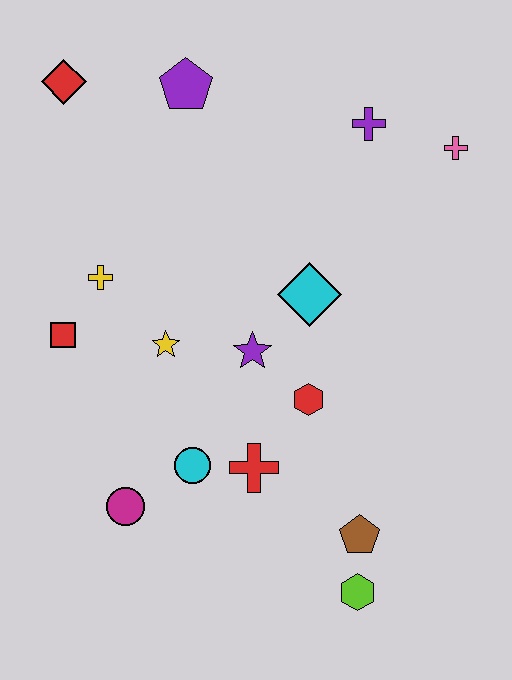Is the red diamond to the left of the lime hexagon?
Yes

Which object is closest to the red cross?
The cyan circle is closest to the red cross.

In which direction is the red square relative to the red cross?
The red square is to the left of the red cross.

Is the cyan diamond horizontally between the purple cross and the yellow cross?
Yes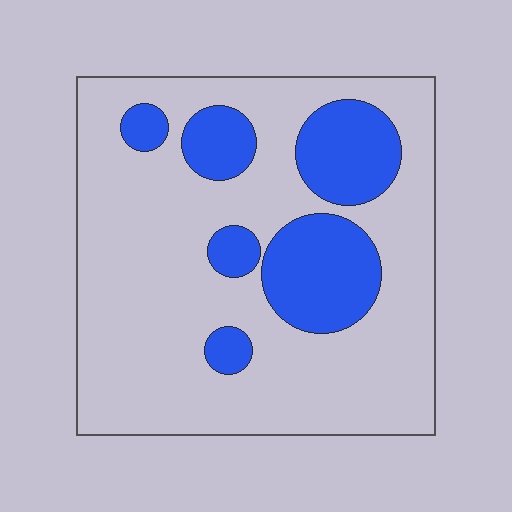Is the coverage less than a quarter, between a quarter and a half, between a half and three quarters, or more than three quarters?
Less than a quarter.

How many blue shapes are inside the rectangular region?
6.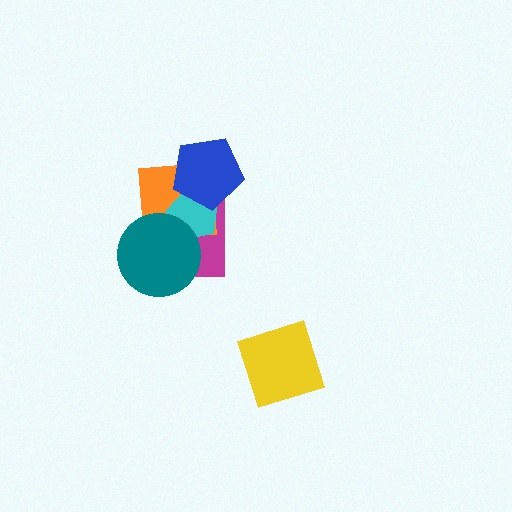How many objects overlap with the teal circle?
3 objects overlap with the teal circle.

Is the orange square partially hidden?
Yes, it is partially covered by another shape.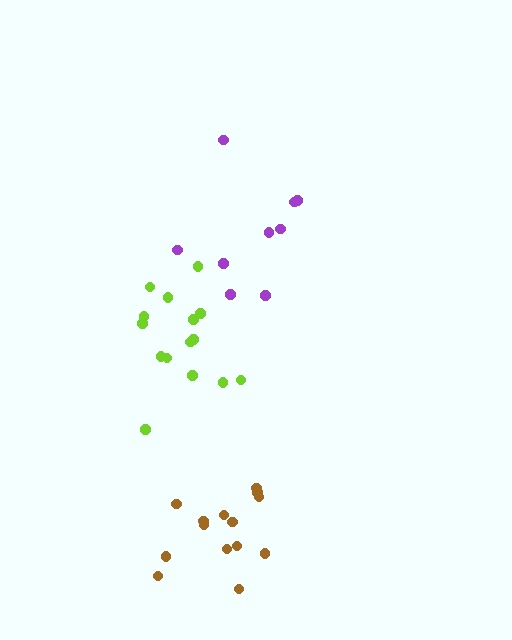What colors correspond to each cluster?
The clusters are colored: lime, brown, purple.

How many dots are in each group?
Group 1: 15 dots, Group 2: 14 dots, Group 3: 9 dots (38 total).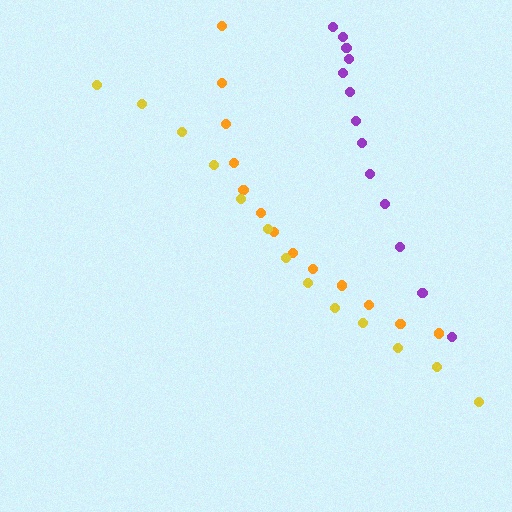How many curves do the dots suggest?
There are 3 distinct paths.